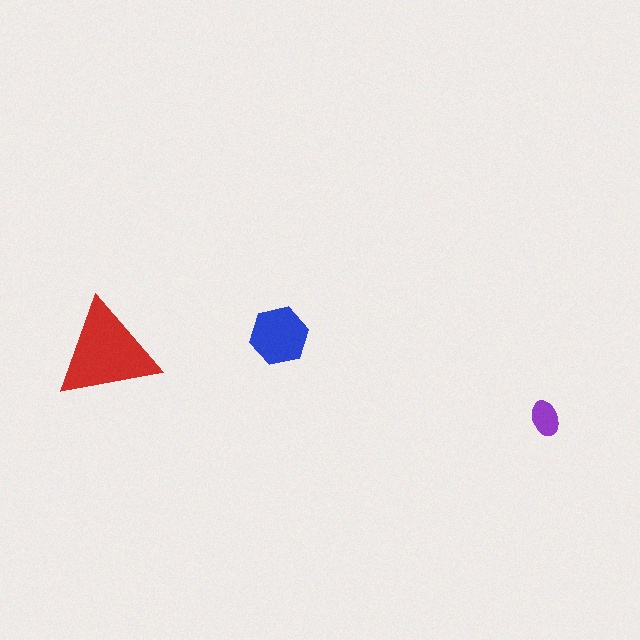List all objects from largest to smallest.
The red triangle, the blue hexagon, the purple ellipse.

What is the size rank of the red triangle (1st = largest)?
1st.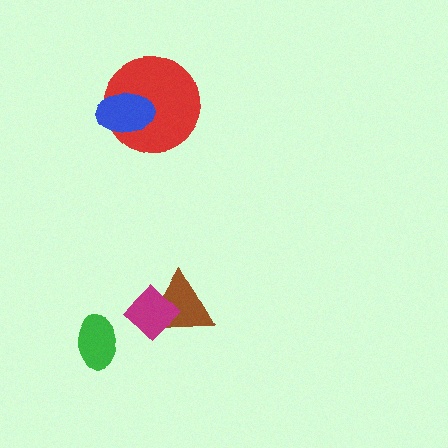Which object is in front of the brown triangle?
The magenta diamond is in front of the brown triangle.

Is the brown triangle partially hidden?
Yes, it is partially covered by another shape.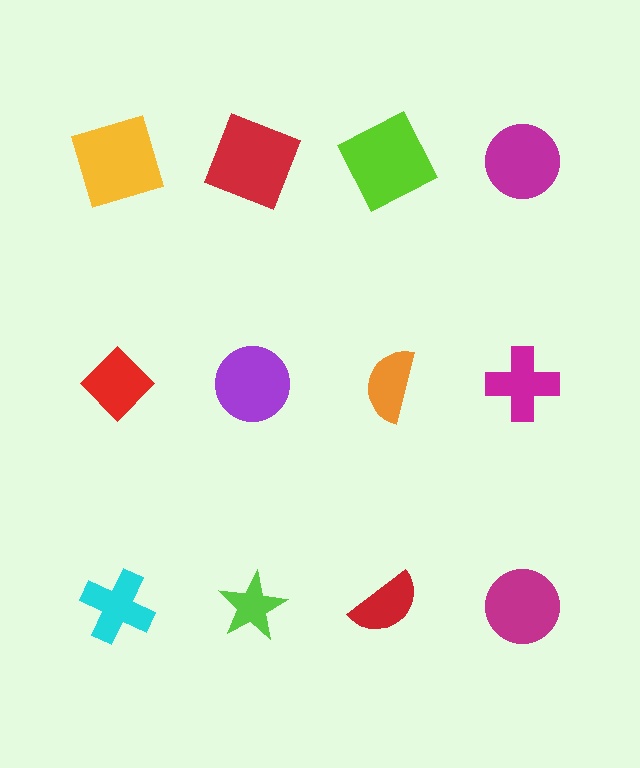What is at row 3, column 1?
A cyan cross.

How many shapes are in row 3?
4 shapes.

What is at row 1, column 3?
A lime square.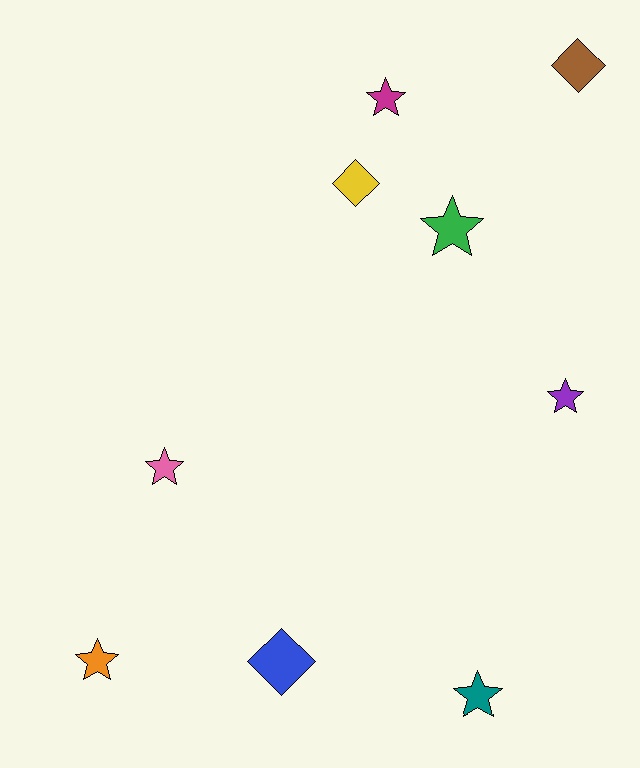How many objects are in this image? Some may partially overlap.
There are 9 objects.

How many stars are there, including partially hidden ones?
There are 6 stars.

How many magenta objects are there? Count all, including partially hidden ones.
There is 1 magenta object.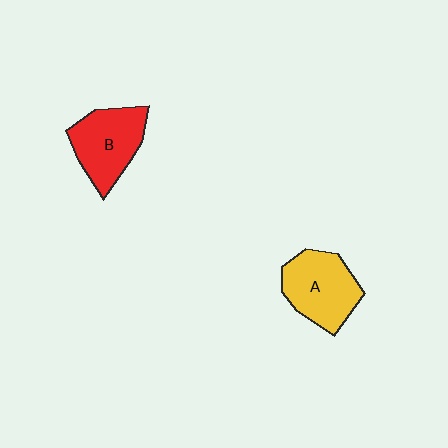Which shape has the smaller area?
Shape B (red).